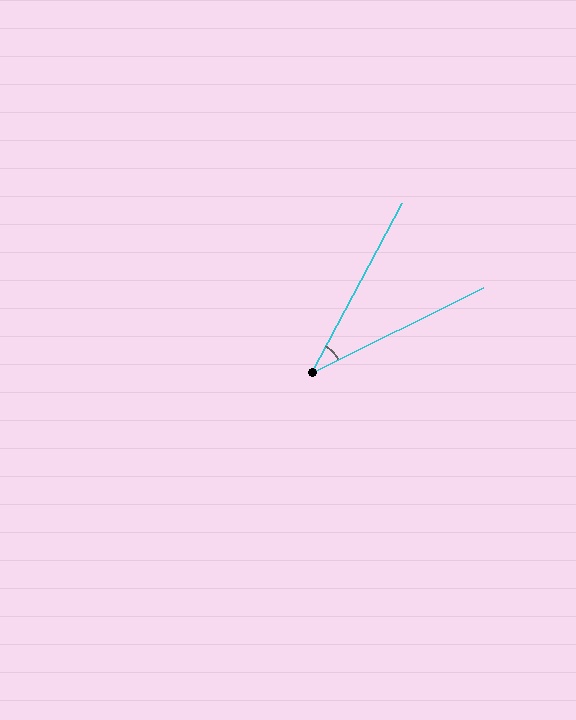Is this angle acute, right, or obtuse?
It is acute.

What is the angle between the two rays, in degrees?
Approximately 35 degrees.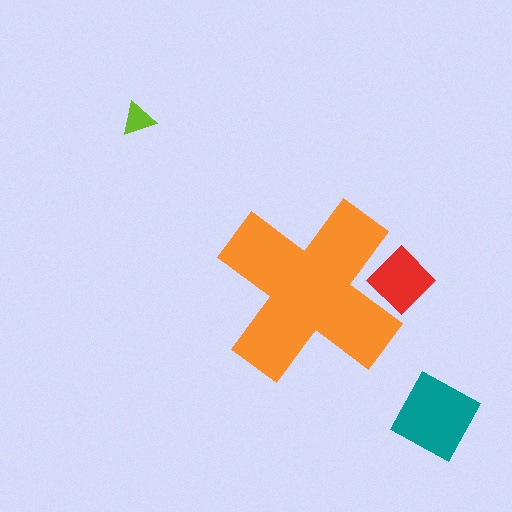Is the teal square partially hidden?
No, the teal square is fully visible.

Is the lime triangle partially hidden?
No, the lime triangle is fully visible.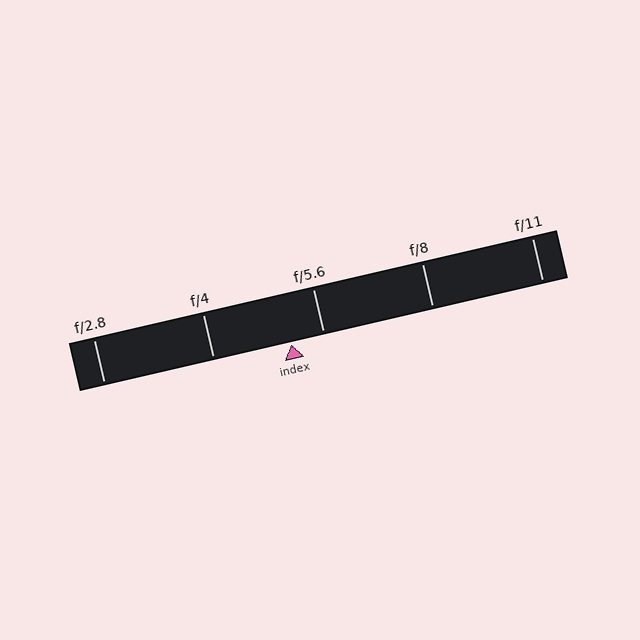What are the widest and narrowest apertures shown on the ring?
The widest aperture shown is f/2.8 and the narrowest is f/11.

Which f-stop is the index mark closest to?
The index mark is closest to f/5.6.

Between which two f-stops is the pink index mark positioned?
The index mark is between f/4 and f/5.6.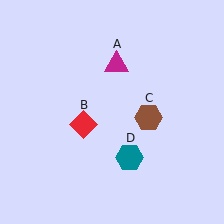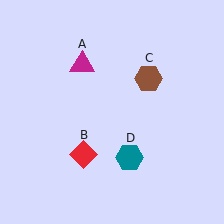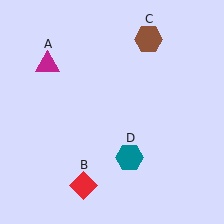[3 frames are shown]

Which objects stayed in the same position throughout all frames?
Teal hexagon (object D) remained stationary.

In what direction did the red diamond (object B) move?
The red diamond (object B) moved down.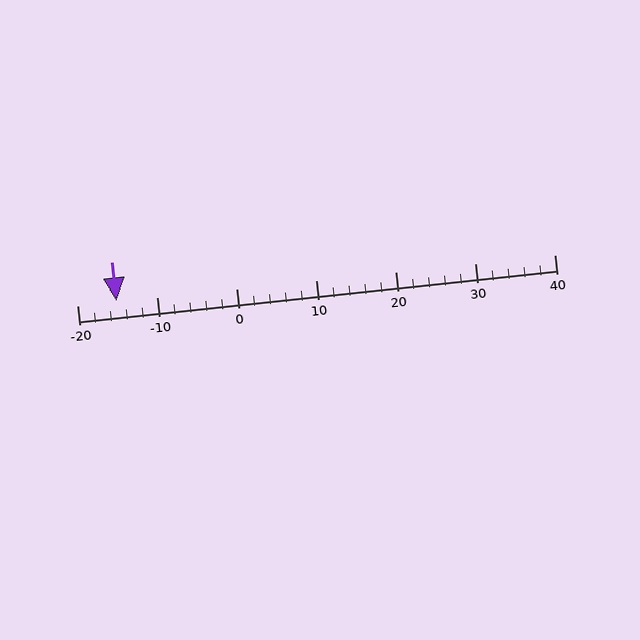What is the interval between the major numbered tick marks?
The major tick marks are spaced 10 units apart.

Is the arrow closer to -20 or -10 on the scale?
The arrow is closer to -20.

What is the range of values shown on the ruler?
The ruler shows values from -20 to 40.